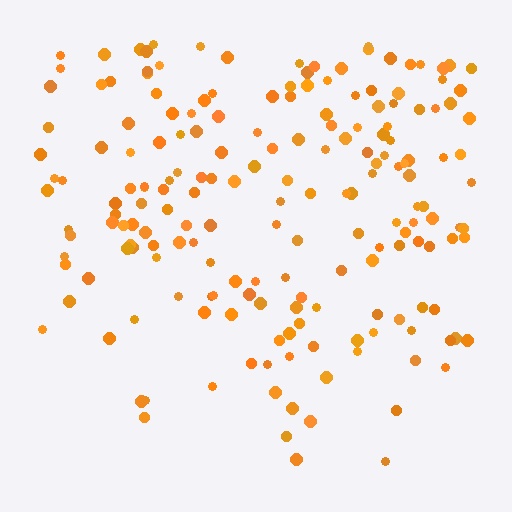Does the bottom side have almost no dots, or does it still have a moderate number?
Still a moderate number, just noticeably fewer than the top.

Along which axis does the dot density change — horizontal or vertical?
Vertical.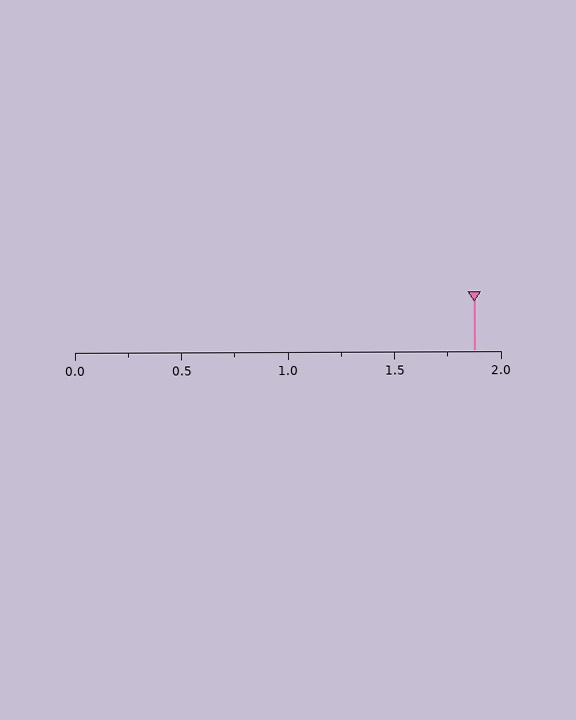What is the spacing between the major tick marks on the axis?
The major ticks are spaced 0.5 apart.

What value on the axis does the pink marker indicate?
The marker indicates approximately 1.88.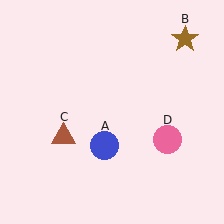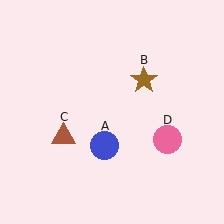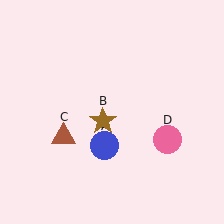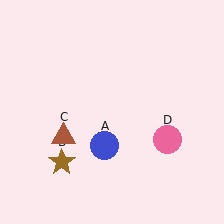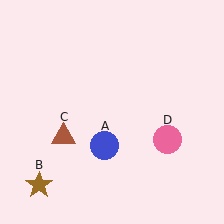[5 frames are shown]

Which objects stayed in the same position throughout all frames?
Blue circle (object A) and brown triangle (object C) and pink circle (object D) remained stationary.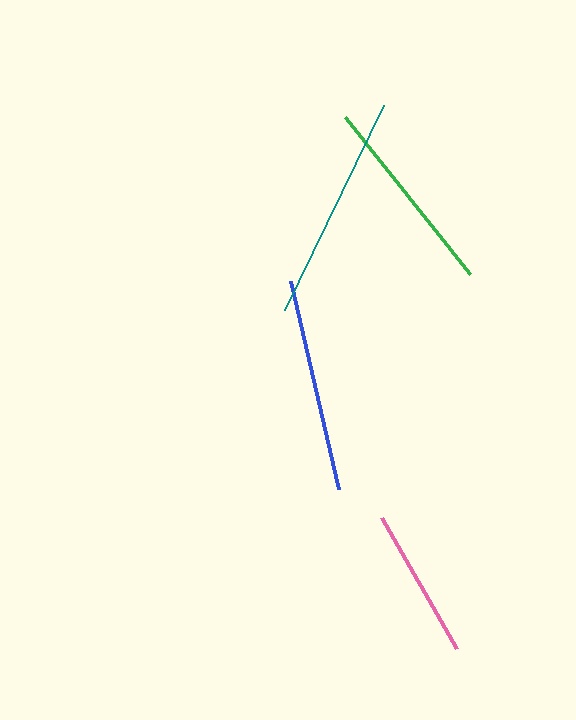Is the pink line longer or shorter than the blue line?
The blue line is longer than the pink line.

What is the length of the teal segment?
The teal segment is approximately 228 pixels long.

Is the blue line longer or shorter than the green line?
The blue line is longer than the green line.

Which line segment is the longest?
The teal line is the longest at approximately 228 pixels.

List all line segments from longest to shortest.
From longest to shortest: teal, blue, green, pink.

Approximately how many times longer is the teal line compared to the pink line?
The teal line is approximately 1.5 times the length of the pink line.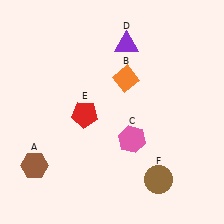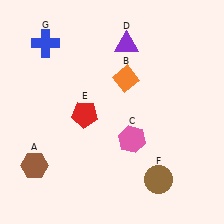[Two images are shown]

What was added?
A blue cross (G) was added in Image 2.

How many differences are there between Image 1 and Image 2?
There is 1 difference between the two images.